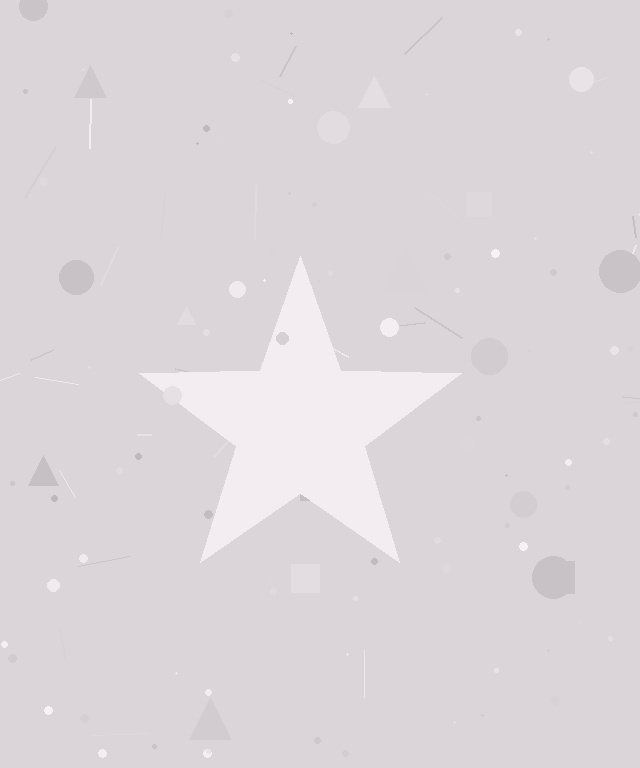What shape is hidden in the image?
A star is hidden in the image.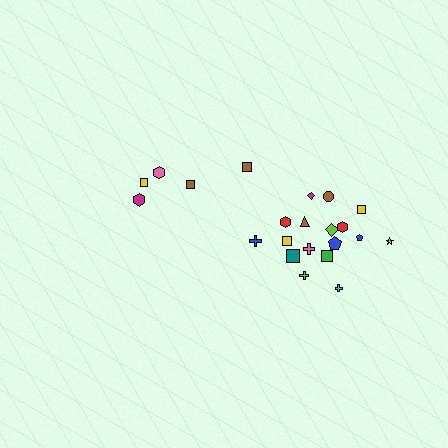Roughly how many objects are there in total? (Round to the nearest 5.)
Roughly 20 objects in total.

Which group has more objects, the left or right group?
The right group.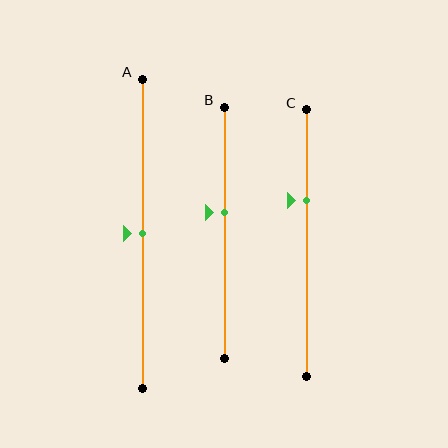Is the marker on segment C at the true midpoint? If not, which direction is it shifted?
No, the marker on segment C is shifted upward by about 16% of the segment length.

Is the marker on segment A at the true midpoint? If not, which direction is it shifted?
Yes, the marker on segment A is at the true midpoint.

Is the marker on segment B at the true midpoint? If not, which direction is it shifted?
No, the marker on segment B is shifted upward by about 8% of the segment length.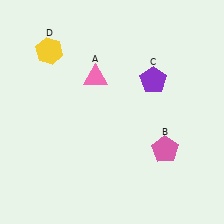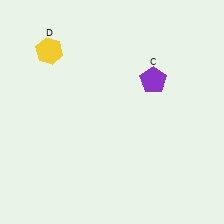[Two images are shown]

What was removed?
The pink triangle (A), the pink pentagon (B) were removed in Image 2.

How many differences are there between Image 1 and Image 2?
There are 2 differences between the two images.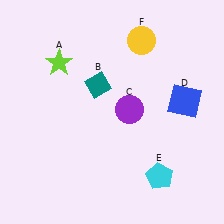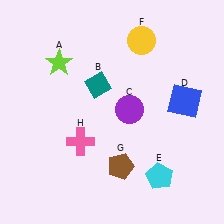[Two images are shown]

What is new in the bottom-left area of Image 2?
A pink cross (H) was added in the bottom-left area of Image 2.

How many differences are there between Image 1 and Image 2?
There are 2 differences between the two images.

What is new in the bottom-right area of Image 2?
A brown pentagon (G) was added in the bottom-right area of Image 2.